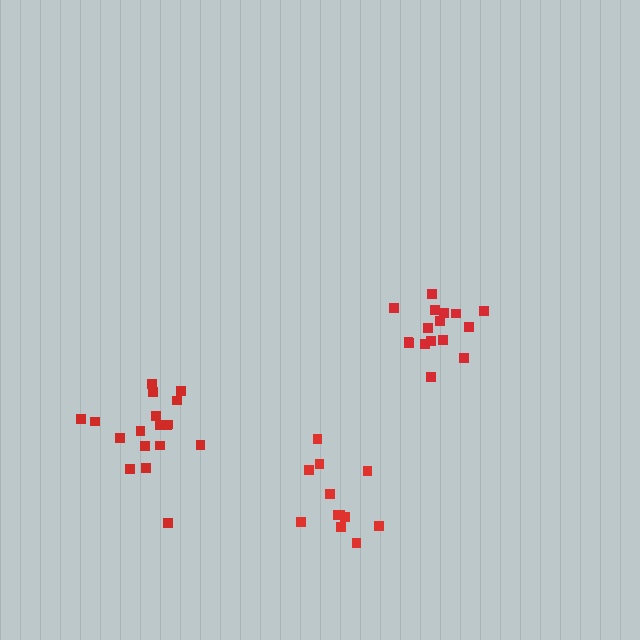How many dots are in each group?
Group 1: 16 dots, Group 2: 18 dots, Group 3: 13 dots (47 total).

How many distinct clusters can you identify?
There are 3 distinct clusters.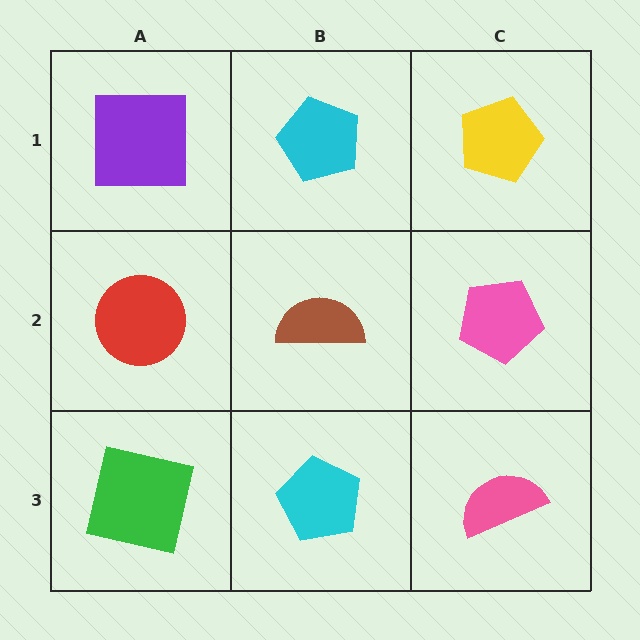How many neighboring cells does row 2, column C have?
3.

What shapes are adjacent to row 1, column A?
A red circle (row 2, column A), a cyan pentagon (row 1, column B).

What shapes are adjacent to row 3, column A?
A red circle (row 2, column A), a cyan pentagon (row 3, column B).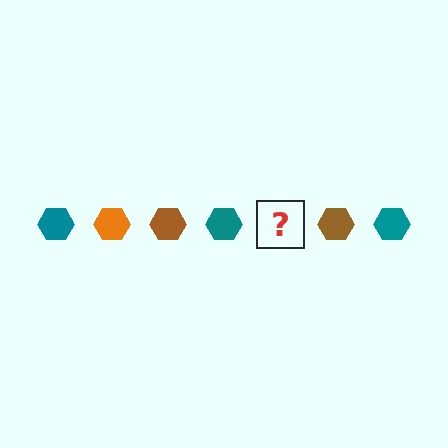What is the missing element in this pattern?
The missing element is an orange hexagon.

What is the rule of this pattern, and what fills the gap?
The rule is that the pattern cycles through teal, orange, brown hexagons. The gap should be filled with an orange hexagon.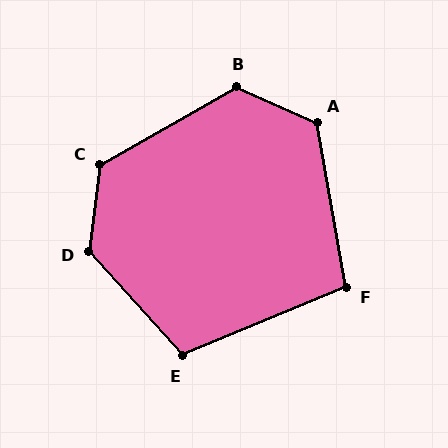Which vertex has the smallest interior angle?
F, at approximately 103 degrees.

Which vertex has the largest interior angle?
D, at approximately 131 degrees.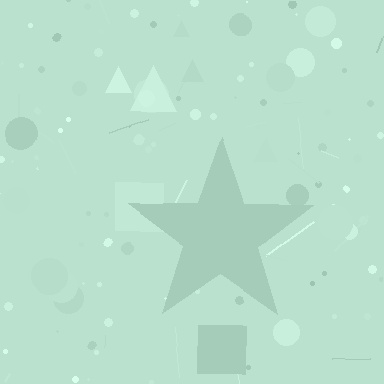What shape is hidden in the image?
A star is hidden in the image.